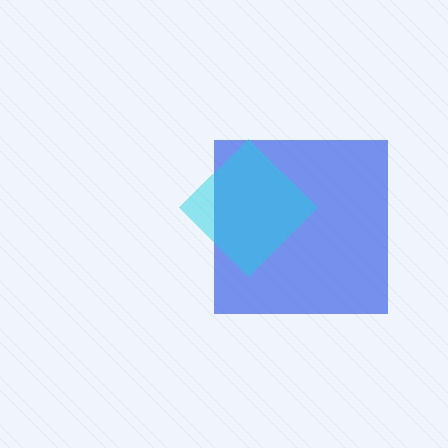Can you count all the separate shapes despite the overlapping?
Yes, there are 2 separate shapes.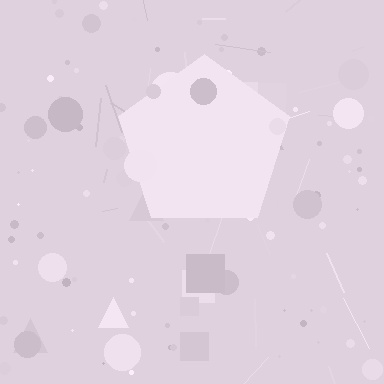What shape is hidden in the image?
A pentagon is hidden in the image.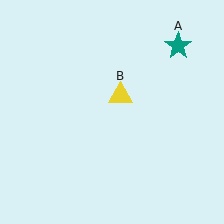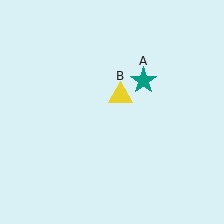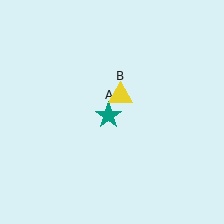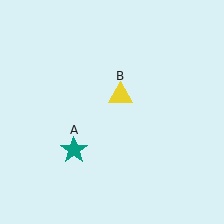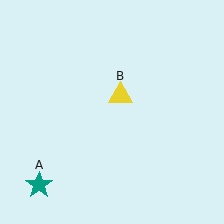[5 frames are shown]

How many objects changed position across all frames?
1 object changed position: teal star (object A).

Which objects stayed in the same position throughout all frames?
Yellow triangle (object B) remained stationary.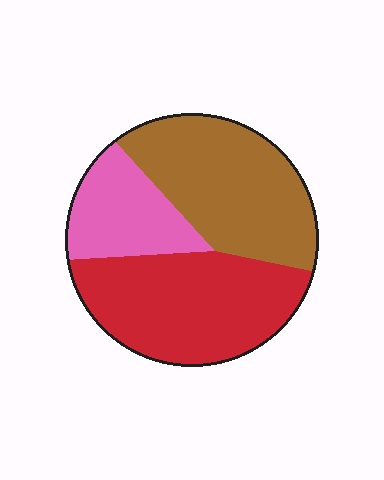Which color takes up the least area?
Pink, at roughly 20%.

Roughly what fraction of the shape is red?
Red takes up between a third and a half of the shape.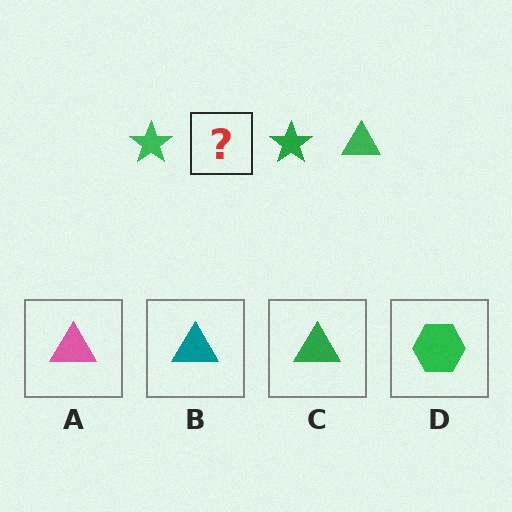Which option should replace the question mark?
Option C.